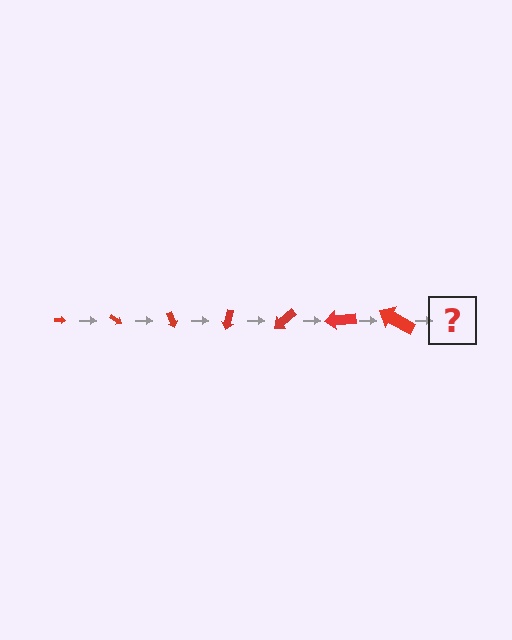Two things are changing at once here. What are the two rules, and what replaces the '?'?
The two rules are that the arrow grows larger each step and it rotates 35 degrees each step. The '?' should be an arrow, larger than the previous one and rotated 245 degrees from the start.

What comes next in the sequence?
The next element should be an arrow, larger than the previous one and rotated 245 degrees from the start.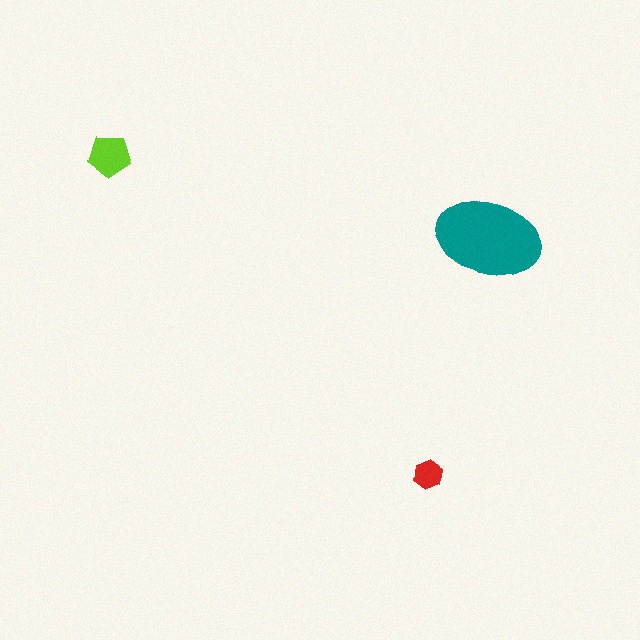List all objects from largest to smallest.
The teal ellipse, the lime pentagon, the red hexagon.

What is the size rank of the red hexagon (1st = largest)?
3rd.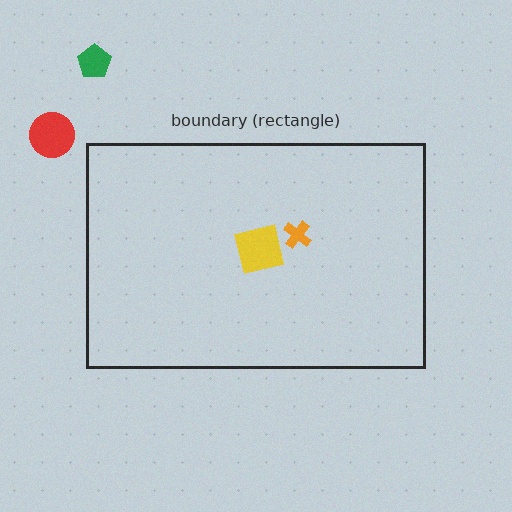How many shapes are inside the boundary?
2 inside, 2 outside.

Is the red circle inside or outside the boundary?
Outside.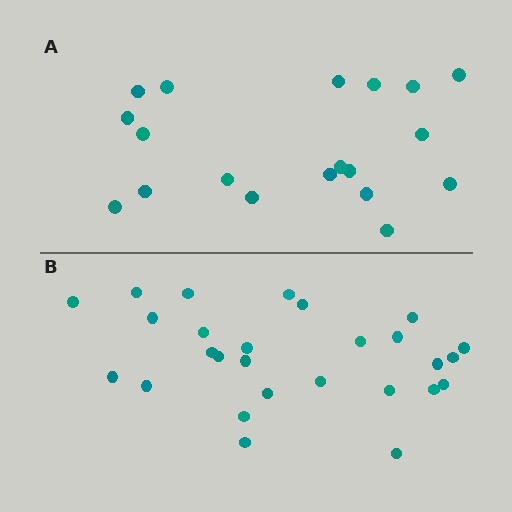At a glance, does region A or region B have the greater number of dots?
Region B (the bottom region) has more dots.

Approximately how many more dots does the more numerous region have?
Region B has roughly 8 or so more dots than region A.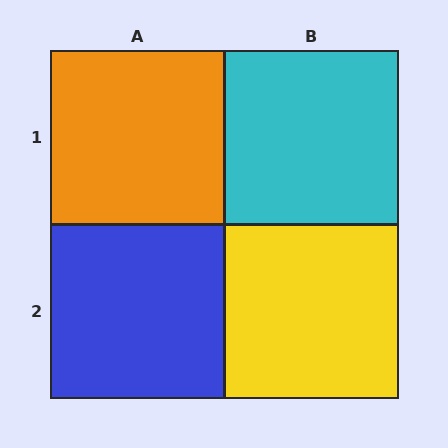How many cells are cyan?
1 cell is cyan.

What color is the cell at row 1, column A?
Orange.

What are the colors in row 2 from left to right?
Blue, yellow.